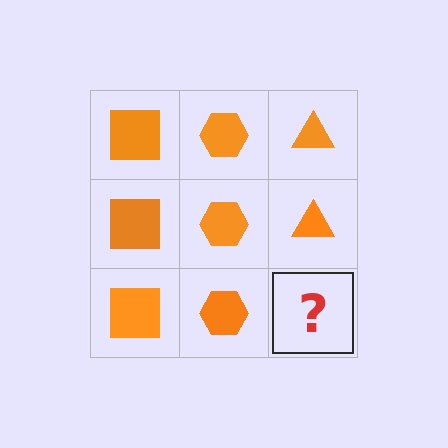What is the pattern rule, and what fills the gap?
The rule is that each column has a consistent shape. The gap should be filled with an orange triangle.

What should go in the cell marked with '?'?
The missing cell should contain an orange triangle.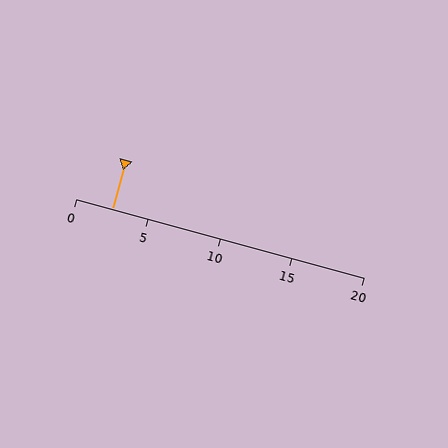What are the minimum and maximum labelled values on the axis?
The axis runs from 0 to 20.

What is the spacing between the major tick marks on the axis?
The major ticks are spaced 5 apart.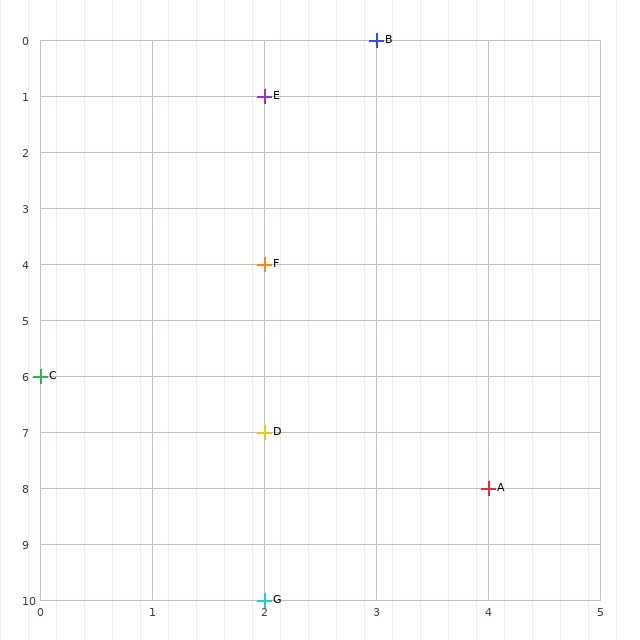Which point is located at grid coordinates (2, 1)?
Point E is at (2, 1).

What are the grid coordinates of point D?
Point D is at grid coordinates (2, 7).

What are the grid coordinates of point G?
Point G is at grid coordinates (2, 10).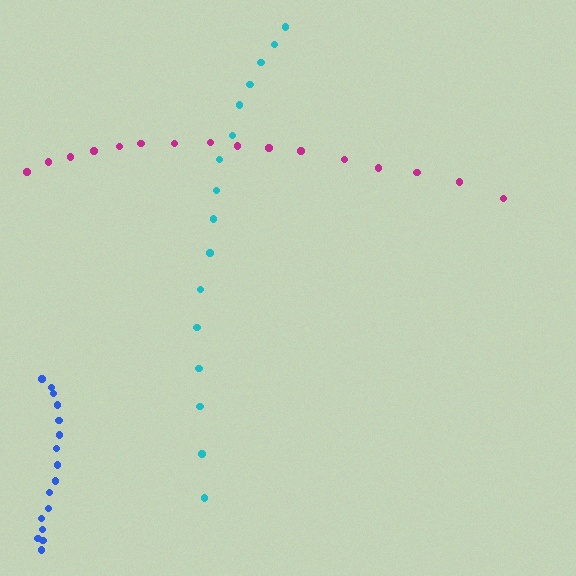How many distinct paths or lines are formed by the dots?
There are 3 distinct paths.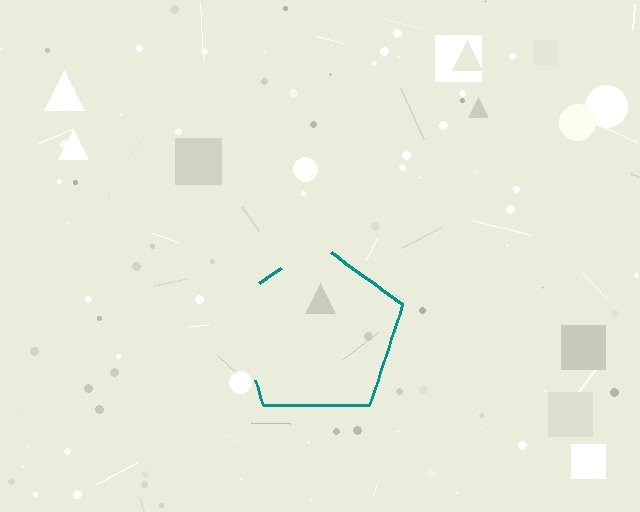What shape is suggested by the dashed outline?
The dashed outline suggests a pentagon.